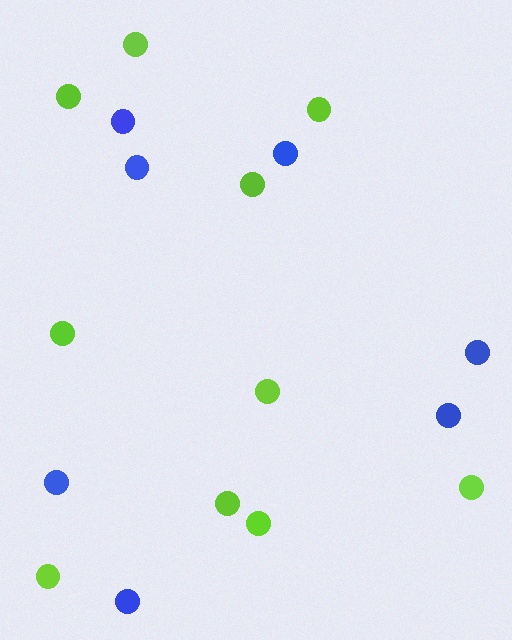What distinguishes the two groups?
There are 2 groups: one group of lime circles (10) and one group of blue circles (7).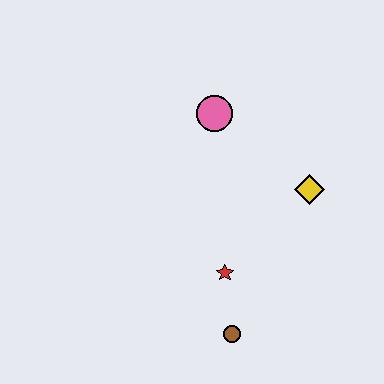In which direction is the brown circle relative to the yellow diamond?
The brown circle is below the yellow diamond.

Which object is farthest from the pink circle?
The brown circle is farthest from the pink circle.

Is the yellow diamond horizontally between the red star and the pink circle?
No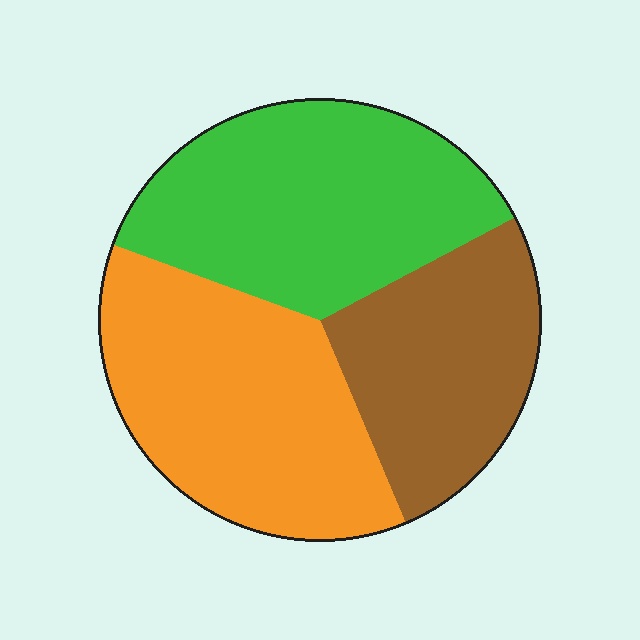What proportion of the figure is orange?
Orange covers roughly 35% of the figure.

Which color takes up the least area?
Brown, at roughly 25%.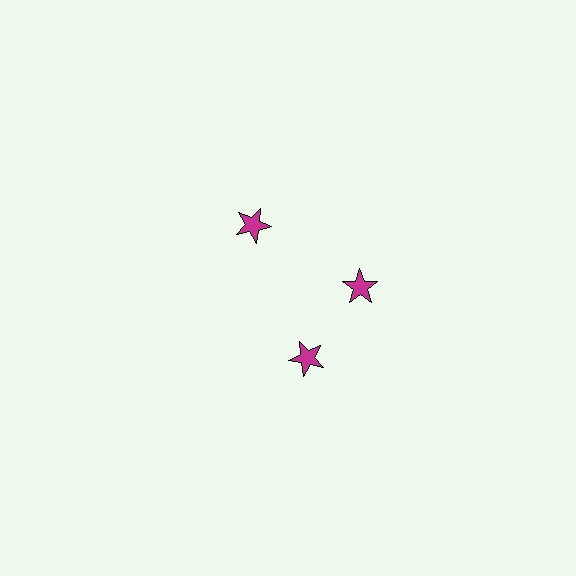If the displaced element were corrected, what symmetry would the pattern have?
It would have 3-fold rotational symmetry — the pattern would map onto itself every 120 degrees.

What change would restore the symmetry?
The symmetry would be restored by rotating it back into even spacing with its neighbors so that all 3 stars sit at equal angles and equal distance from the center.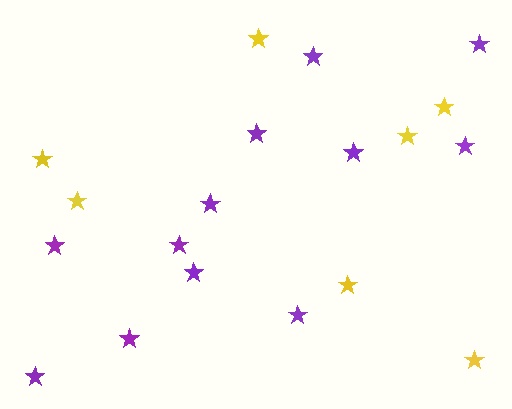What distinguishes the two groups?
There are 2 groups: one group of yellow stars (7) and one group of purple stars (12).